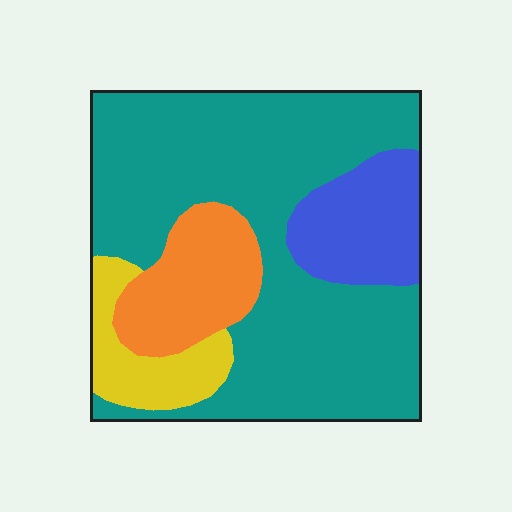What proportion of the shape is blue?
Blue takes up about one eighth (1/8) of the shape.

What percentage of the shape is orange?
Orange takes up about one eighth (1/8) of the shape.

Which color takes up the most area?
Teal, at roughly 65%.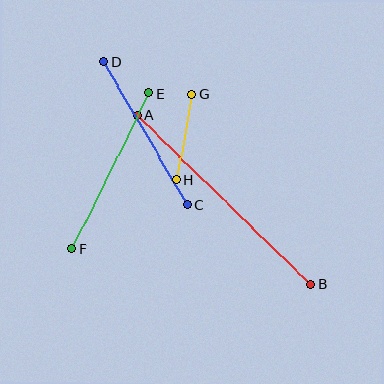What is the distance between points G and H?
The distance is approximately 87 pixels.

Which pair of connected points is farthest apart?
Points A and B are farthest apart.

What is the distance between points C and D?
The distance is approximately 166 pixels.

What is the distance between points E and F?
The distance is approximately 174 pixels.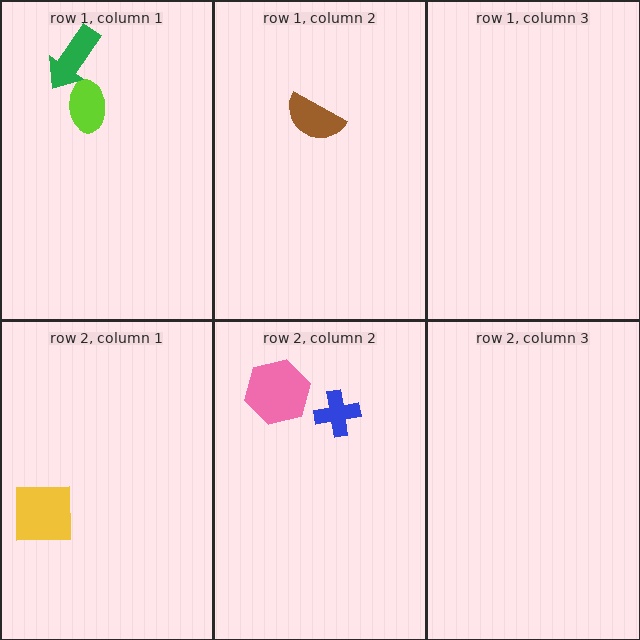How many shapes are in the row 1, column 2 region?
1.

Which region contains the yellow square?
The row 2, column 1 region.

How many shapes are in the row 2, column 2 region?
2.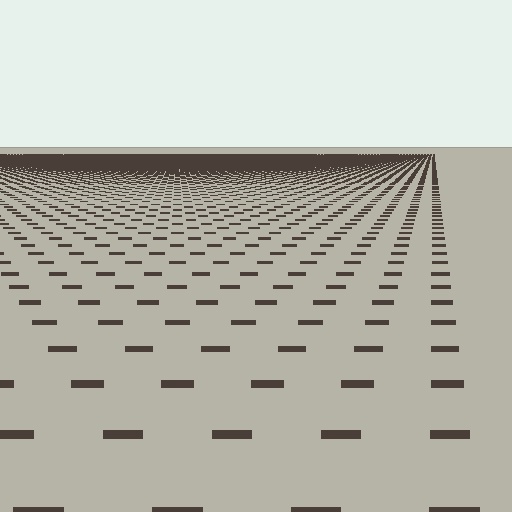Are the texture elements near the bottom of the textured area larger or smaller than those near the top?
Larger. Near the bottom, elements are closer to the viewer and appear at a bigger on-screen size.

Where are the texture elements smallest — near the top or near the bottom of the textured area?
Near the top.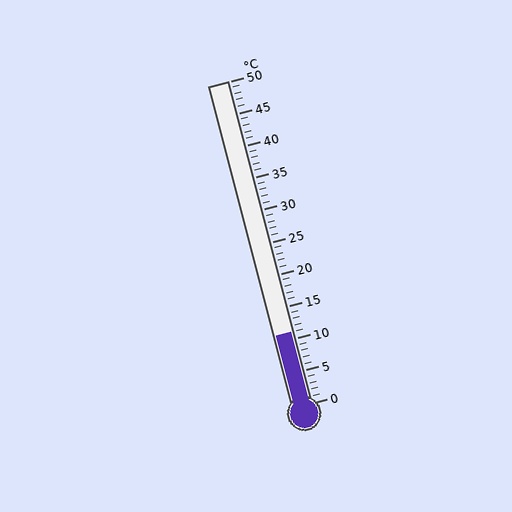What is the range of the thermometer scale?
The thermometer scale ranges from 0°C to 50°C.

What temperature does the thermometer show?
The thermometer shows approximately 11°C.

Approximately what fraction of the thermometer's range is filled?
The thermometer is filled to approximately 20% of its range.